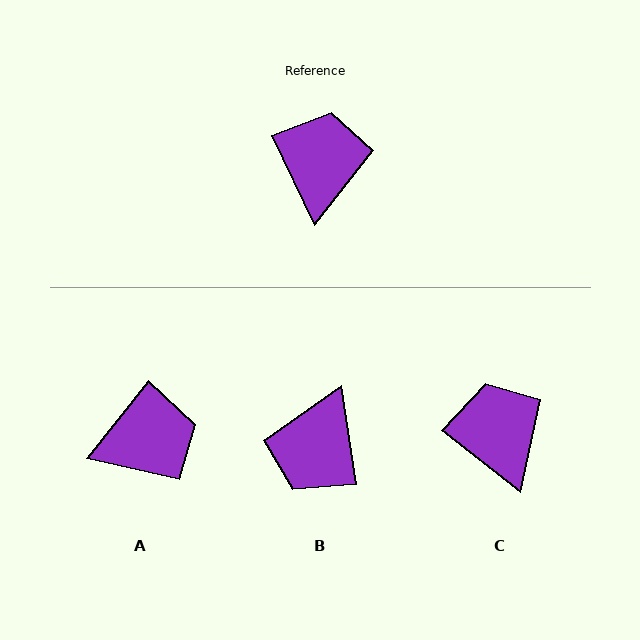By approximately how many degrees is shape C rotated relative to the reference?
Approximately 26 degrees counter-clockwise.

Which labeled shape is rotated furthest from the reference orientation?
B, about 163 degrees away.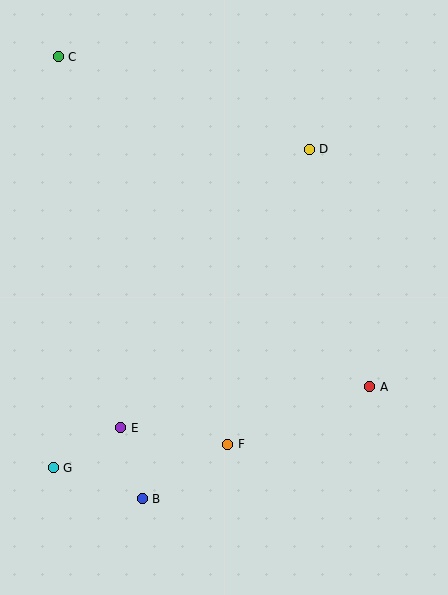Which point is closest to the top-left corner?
Point C is closest to the top-left corner.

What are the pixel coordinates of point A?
Point A is at (370, 387).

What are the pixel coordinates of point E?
Point E is at (121, 428).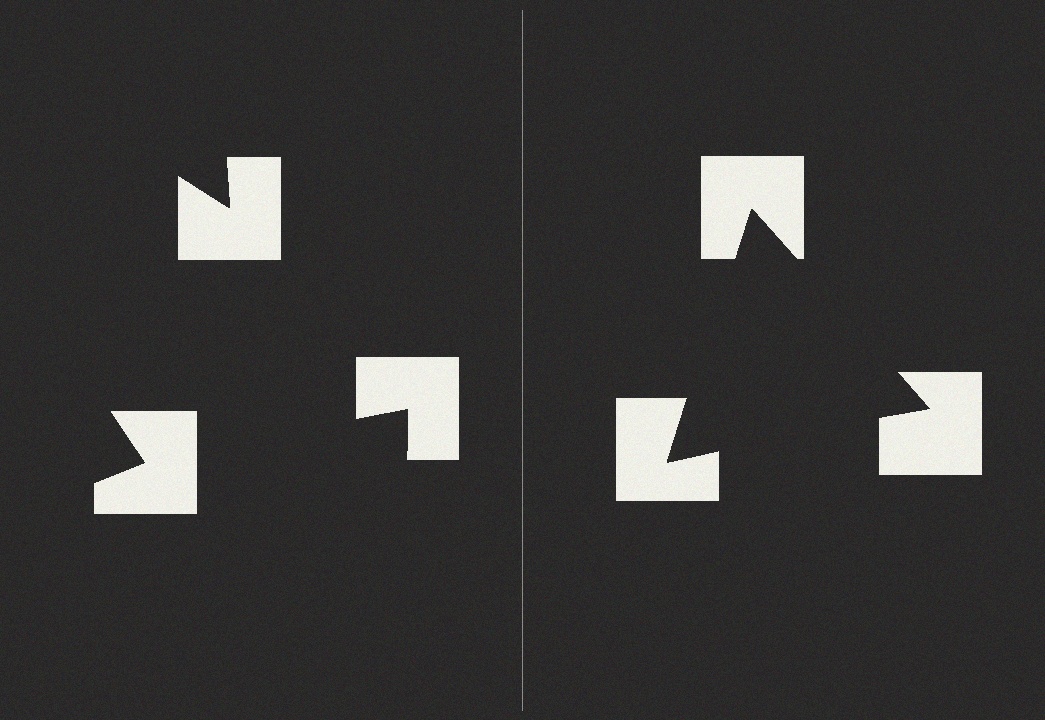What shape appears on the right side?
An illusory triangle.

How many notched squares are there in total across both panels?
6 — 3 on each side.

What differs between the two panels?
The notched squares are positioned identically on both sides; only the wedge orientations differ. On the right they align to a triangle; on the left they are misaligned.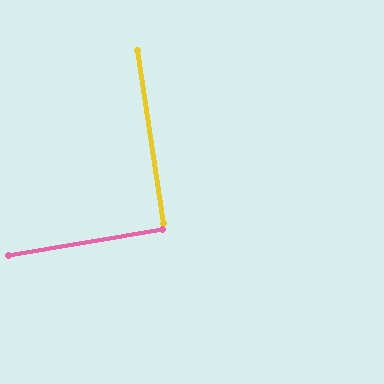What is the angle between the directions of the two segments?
Approximately 89 degrees.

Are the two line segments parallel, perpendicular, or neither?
Perpendicular — they meet at approximately 89°.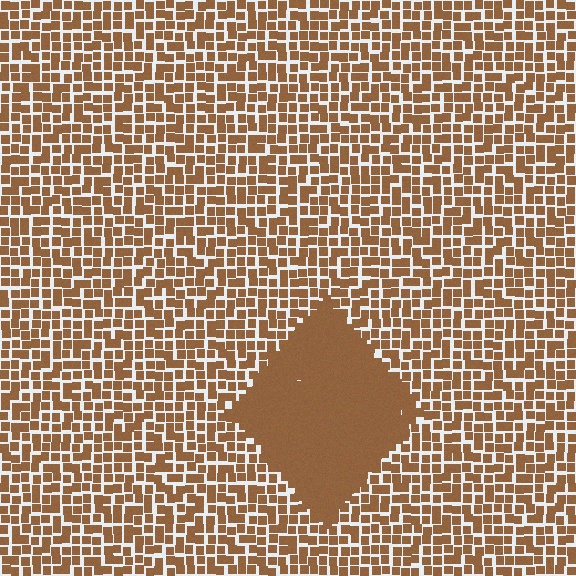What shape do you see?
I see a diamond.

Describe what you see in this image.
The image contains small brown elements arranged at two different densities. A diamond-shaped region is visible where the elements are more densely packed than the surrounding area.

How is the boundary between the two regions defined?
The boundary is defined by a change in element density (approximately 2.1x ratio). All elements are the same color, size, and shape.